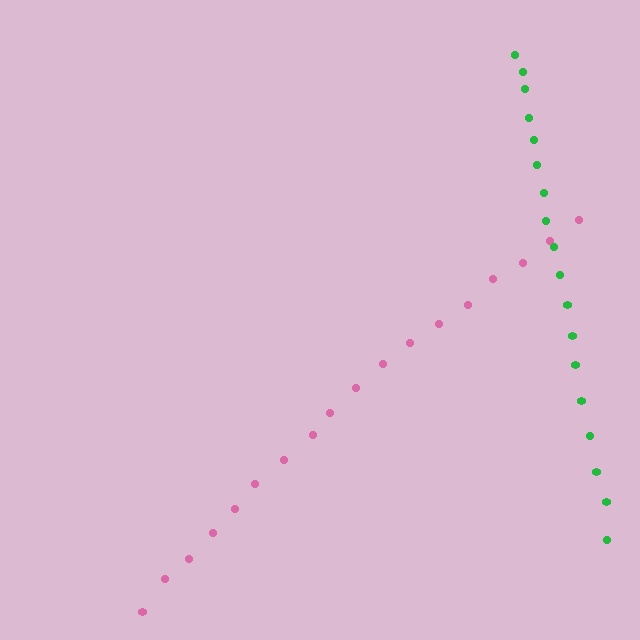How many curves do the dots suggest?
There are 2 distinct paths.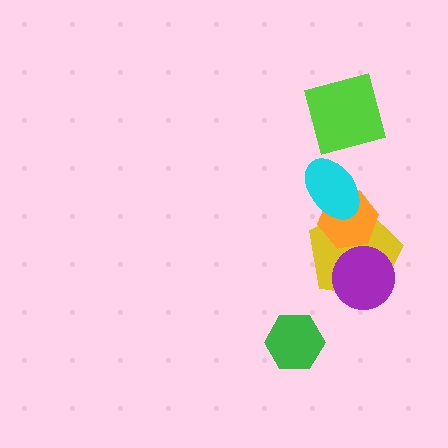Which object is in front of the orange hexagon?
The cyan ellipse is in front of the orange hexagon.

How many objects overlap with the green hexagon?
0 objects overlap with the green hexagon.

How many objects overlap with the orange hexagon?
2 objects overlap with the orange hexagon.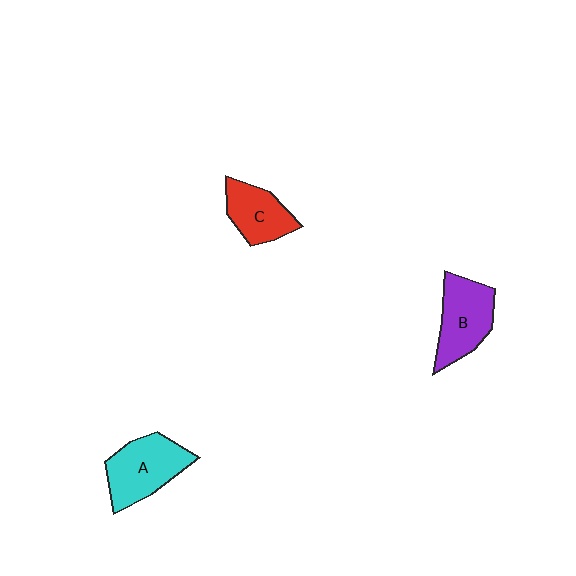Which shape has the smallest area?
Shape C (red).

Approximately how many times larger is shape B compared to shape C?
Approximately 1.3 times.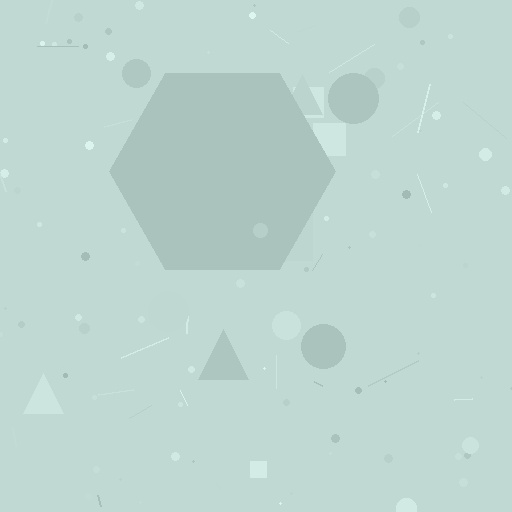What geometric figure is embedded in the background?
A hexagon is embedded in the background.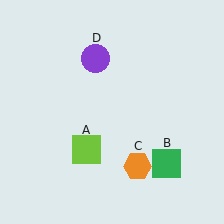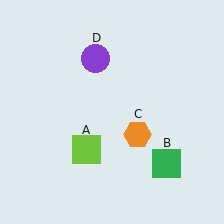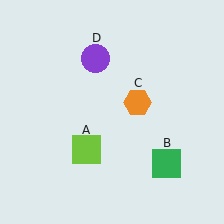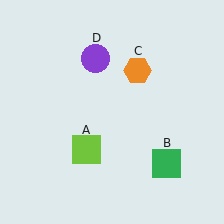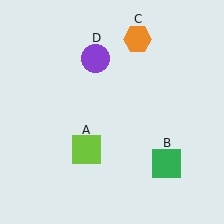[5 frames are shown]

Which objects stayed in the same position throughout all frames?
Lime square (object A) and green square (object B) and purple circle (object D) remained stationary.